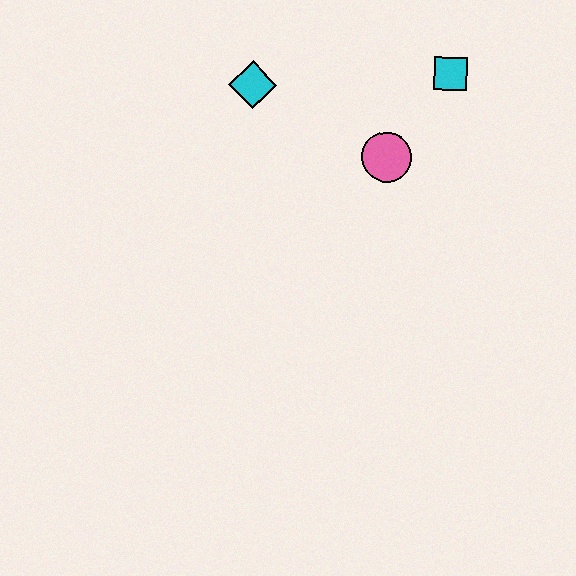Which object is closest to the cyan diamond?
The pink circle is closest to the cyan diamond.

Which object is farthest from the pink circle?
The cyan diamond is farthest from the pink circle.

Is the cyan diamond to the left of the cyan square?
Yes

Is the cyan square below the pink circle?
No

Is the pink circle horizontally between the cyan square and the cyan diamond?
Yes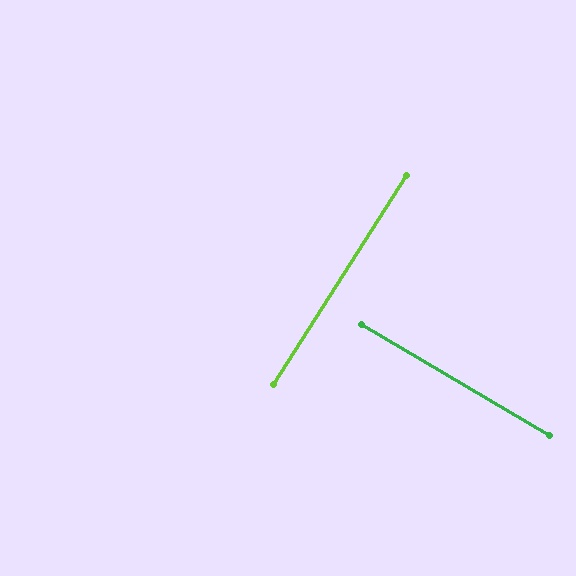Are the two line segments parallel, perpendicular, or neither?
Perpendicular — they meet at approximately 88°.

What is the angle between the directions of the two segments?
Approximately 88 degrees.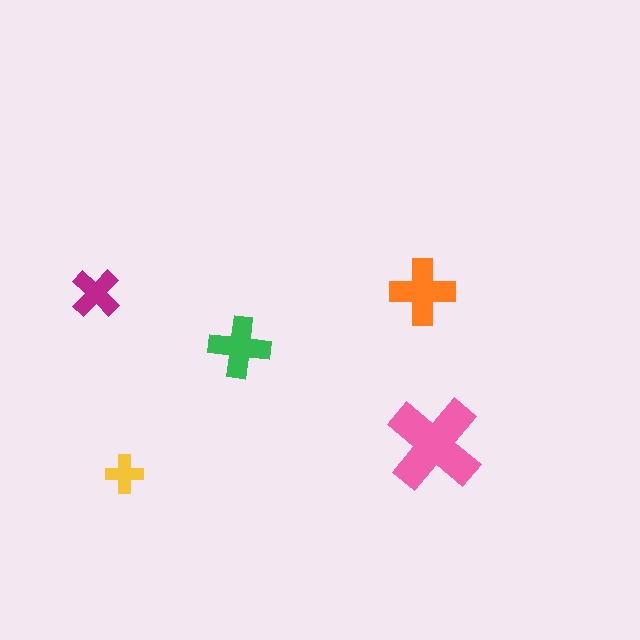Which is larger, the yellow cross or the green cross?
The green one.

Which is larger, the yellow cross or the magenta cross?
The magenta one.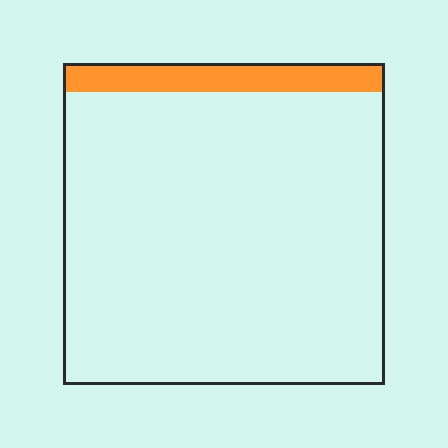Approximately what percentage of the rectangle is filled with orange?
Approximately 10%.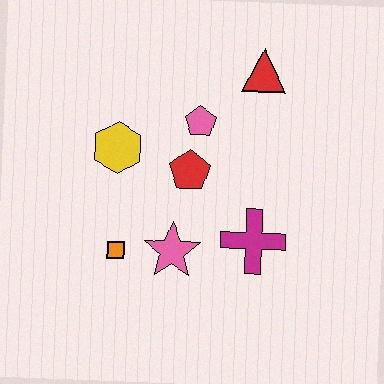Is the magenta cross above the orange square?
Yes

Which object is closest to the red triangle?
The pink pentagon is closest to the red triangle.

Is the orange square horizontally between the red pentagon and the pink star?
No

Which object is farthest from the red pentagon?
The red triangle is farthest from the red pentagon.